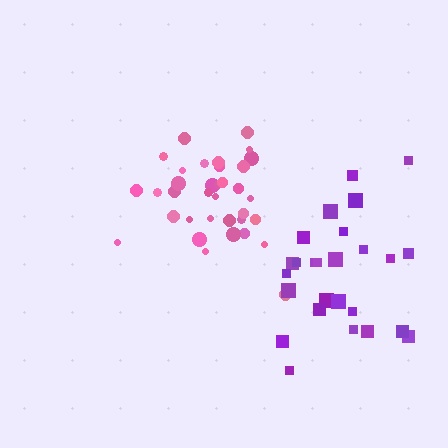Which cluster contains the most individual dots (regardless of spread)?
Pink (35).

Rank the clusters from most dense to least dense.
pink, purple.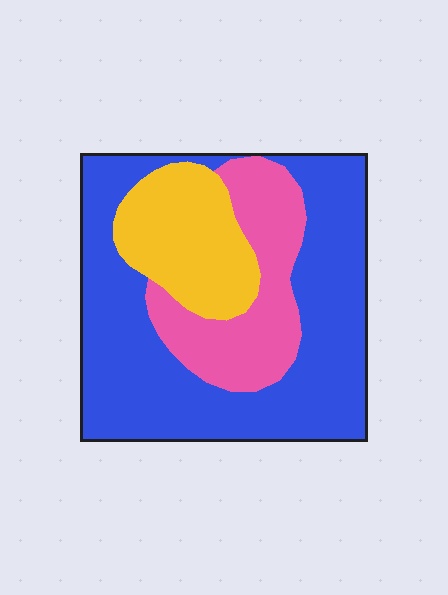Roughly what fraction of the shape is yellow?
Yellow covers 19% of the shape.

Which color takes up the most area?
Blue, at roughly 60%.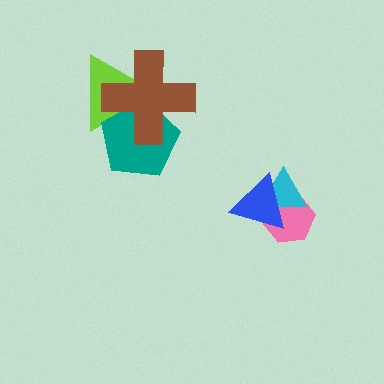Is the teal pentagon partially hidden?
Yes, it is partially covered by another shape.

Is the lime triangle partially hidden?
Yes, it is partially covered by another shape.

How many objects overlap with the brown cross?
2 objects overlap with the brown cross.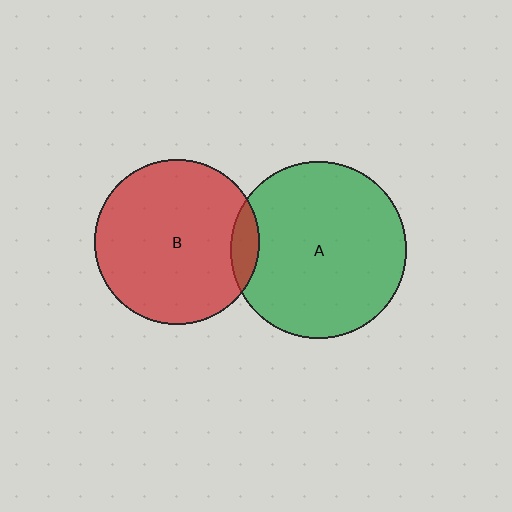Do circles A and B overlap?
Yes.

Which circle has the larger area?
Circle A (green).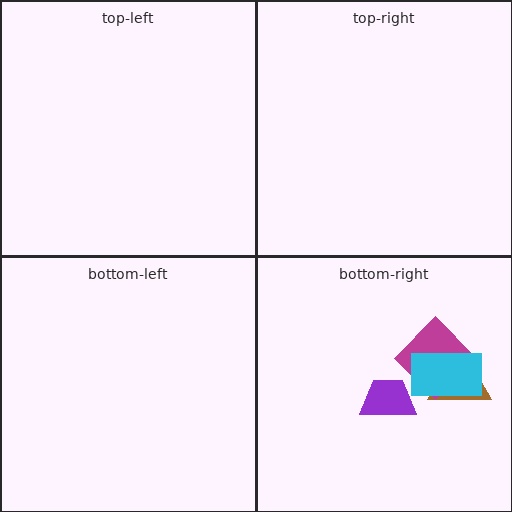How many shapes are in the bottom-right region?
4.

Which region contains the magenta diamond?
The bottom-right region.